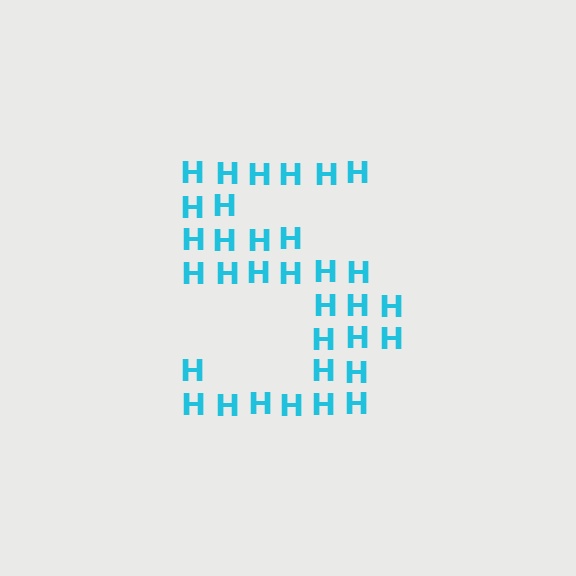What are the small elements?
The small elements are letter H's.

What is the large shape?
The large shape is the digit 5.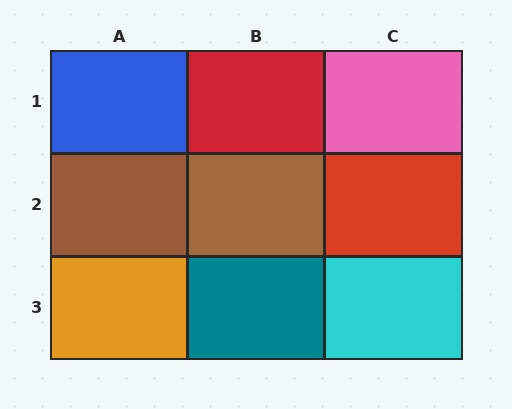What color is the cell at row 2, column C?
Red.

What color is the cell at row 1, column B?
Red.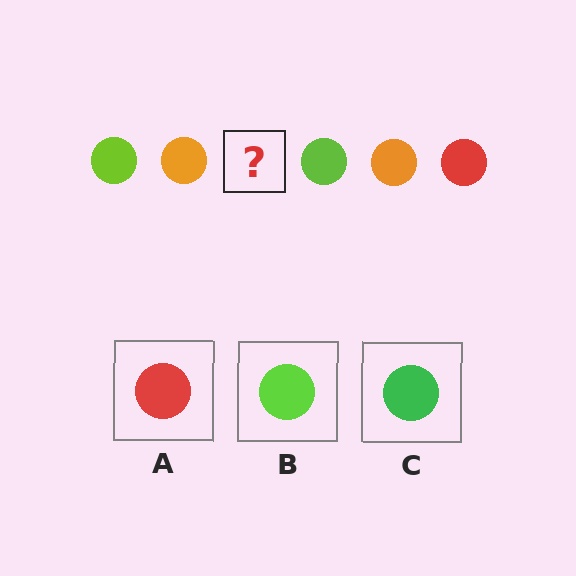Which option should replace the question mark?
Option A.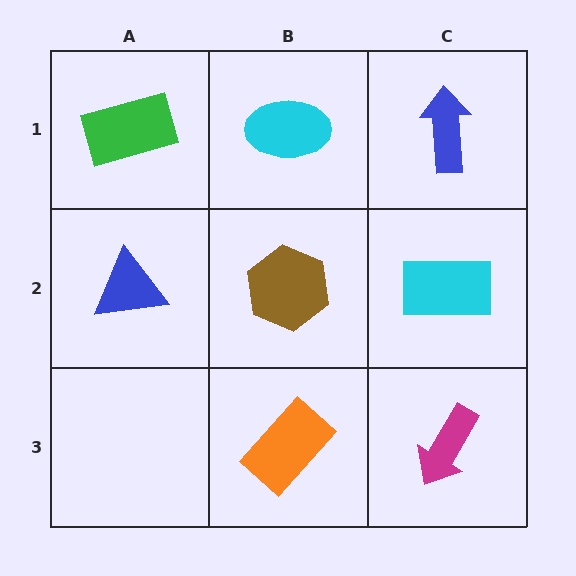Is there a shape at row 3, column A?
No, that cell is empty.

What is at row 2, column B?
A brown hexagon.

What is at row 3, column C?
A magenta arrow.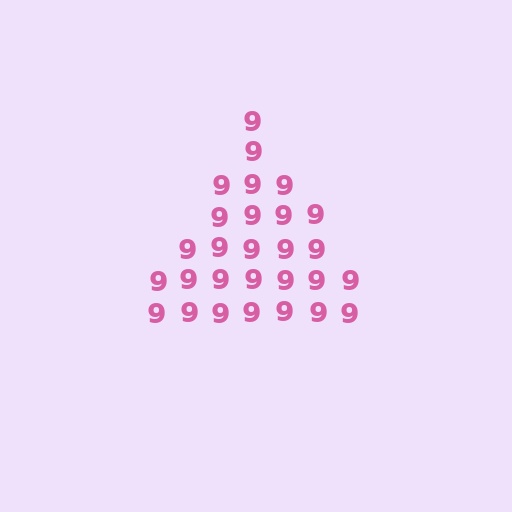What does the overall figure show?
The overall figure shows a triangle.